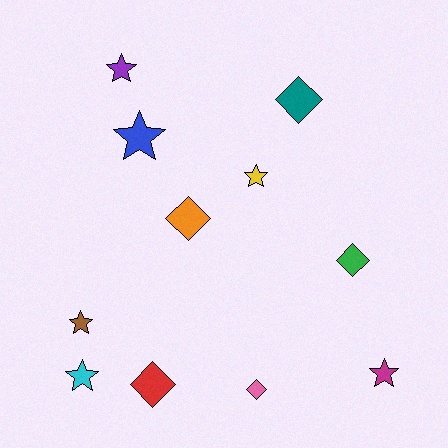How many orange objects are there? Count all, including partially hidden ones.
There is 1 orange object.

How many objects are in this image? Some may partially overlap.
There are 11 objects.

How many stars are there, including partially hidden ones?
There are 6 stars.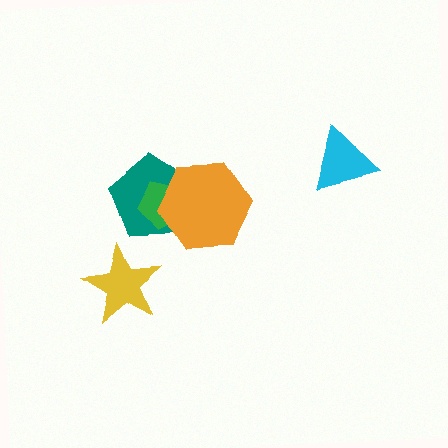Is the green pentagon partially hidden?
Yes, it is partially covered by another shape.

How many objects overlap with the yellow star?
0 objects overlap with the yellow star.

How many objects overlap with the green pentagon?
2 objects overlap with the green pentagon.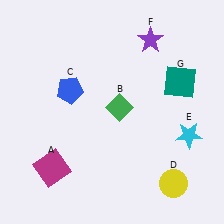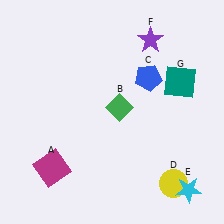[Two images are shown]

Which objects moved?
The objects that moved are: the blue pentagon (C), the cyan star (E).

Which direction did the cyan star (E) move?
The cyan star (E) moved down.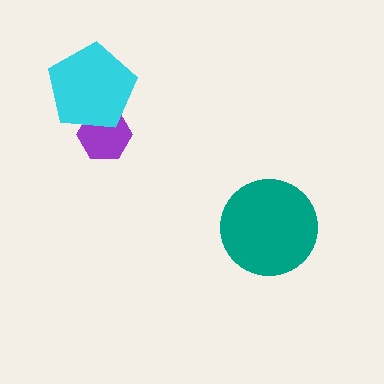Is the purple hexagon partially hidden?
Yes, it is partially covered by another shape.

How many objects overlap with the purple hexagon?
1 object overlaps with the purple hexagon.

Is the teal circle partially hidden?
No, no other shape covers it.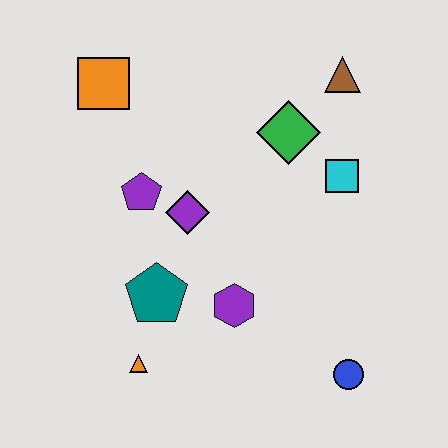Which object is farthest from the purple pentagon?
The blue circle is farthest from the purple pentagon.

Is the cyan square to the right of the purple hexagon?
Yes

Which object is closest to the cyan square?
The green diamond is closest to the cyan square.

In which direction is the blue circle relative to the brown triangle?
The blue circle is below the brown triangle.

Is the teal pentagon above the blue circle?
Yes